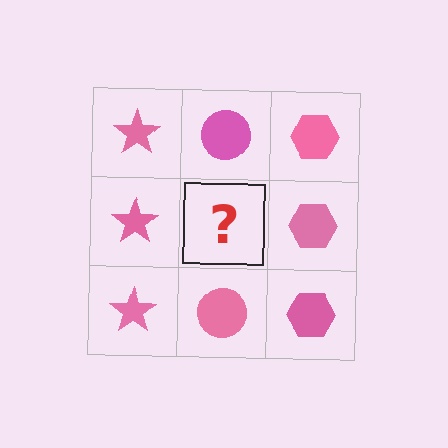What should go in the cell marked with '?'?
The missing cell should contain a pink circle.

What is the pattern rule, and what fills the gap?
The rule is that each column has a consistent shape. The gap should be filled with a pink circle.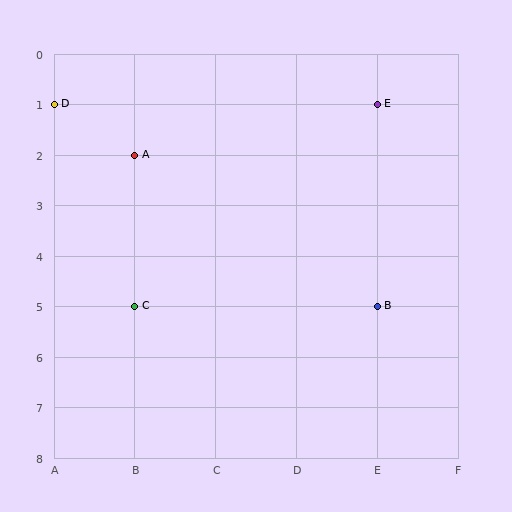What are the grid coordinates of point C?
Point C is at grid coordinates (B, 5).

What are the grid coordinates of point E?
Point E is at grid coordinates (E, 1).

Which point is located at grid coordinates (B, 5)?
Point C is at (B, 5).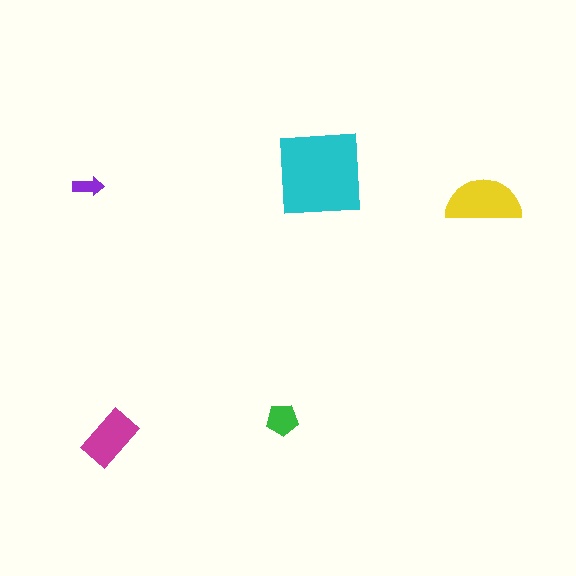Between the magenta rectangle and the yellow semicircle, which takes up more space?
The yellow semicircle.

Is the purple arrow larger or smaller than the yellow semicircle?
Smaller.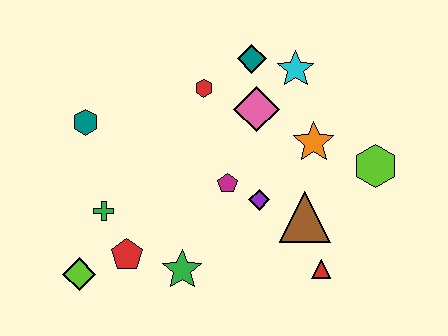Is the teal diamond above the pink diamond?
Yes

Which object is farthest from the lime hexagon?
The lime diamond is farthest from the lime hexagon.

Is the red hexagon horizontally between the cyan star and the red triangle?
No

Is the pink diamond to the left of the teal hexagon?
No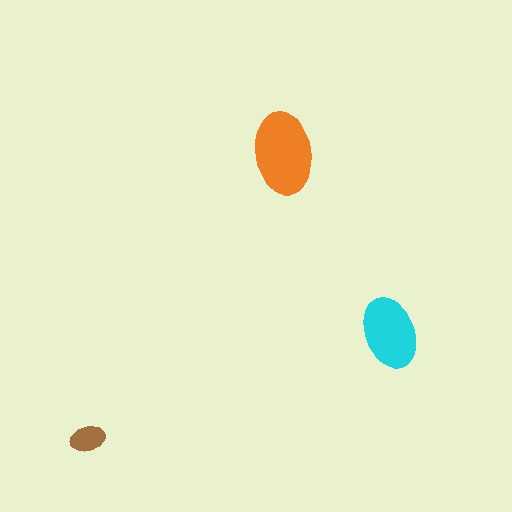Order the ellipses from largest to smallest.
the orange one, the cyan one, the brown one.